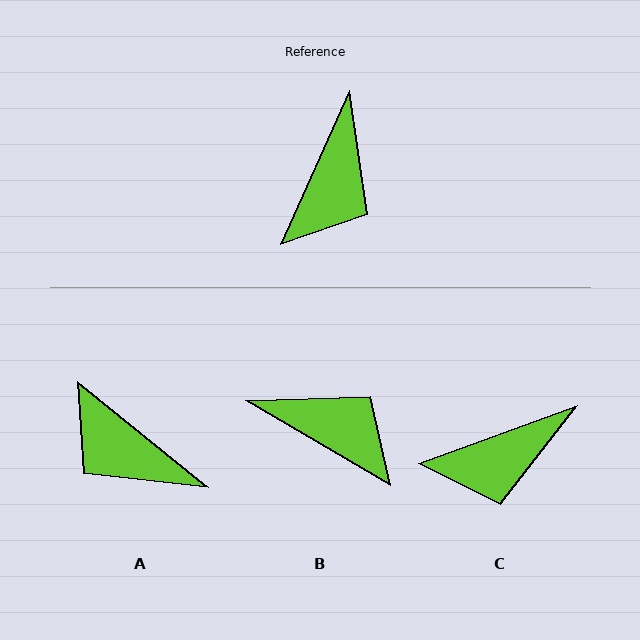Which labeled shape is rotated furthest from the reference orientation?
A, about 105 degrees away.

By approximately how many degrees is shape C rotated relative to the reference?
Approximately 46 degrees clockwise.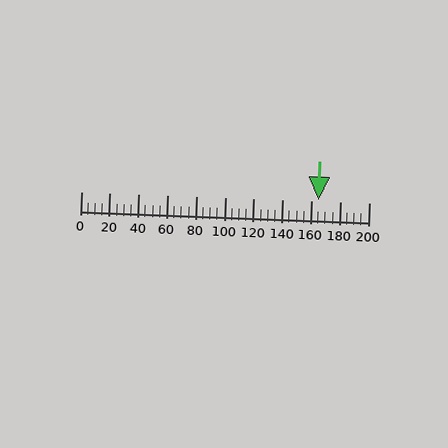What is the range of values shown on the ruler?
The ruler shows values from 0 to 200.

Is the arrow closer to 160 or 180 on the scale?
The arrow is closer to 160.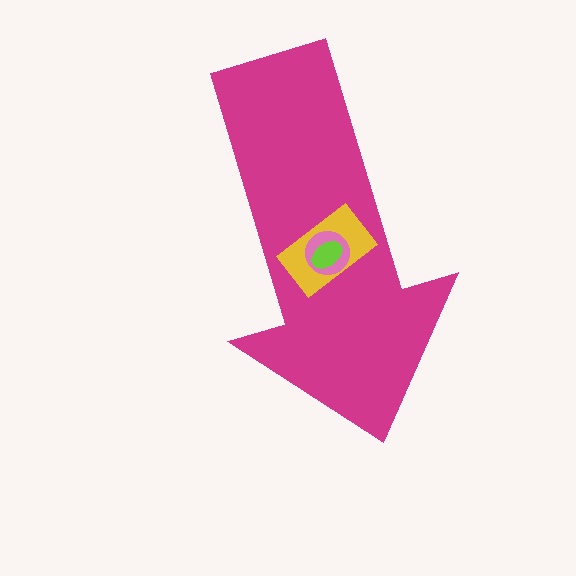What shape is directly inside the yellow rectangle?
The pink circle.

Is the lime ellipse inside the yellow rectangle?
Yes.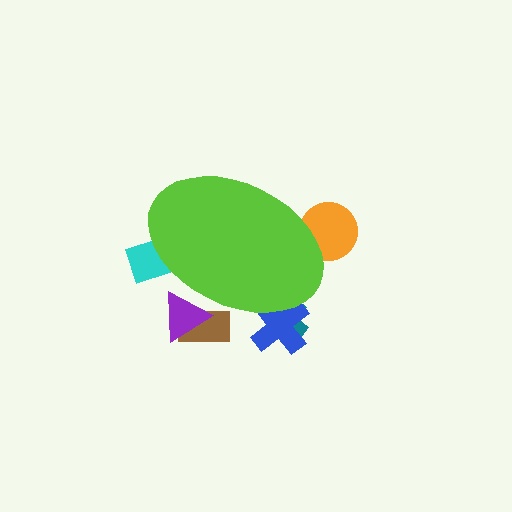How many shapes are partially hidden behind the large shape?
6 shapes are partially hidden.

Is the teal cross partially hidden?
Yes, the teal cross is partially hidden behind the lime ellipse.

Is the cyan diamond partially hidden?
Yes, the cyan diamond is partially hidden behind the lime ellipse.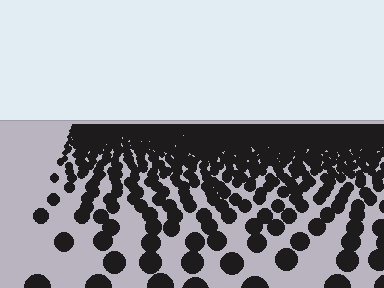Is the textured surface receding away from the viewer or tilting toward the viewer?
The surface is receding away from the viewer. Texture elements get smaller and denser toward the top.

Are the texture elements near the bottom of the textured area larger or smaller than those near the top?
Larger. Near the bottom, elements are closer to the viewer and appear at a bigger on-screen size.